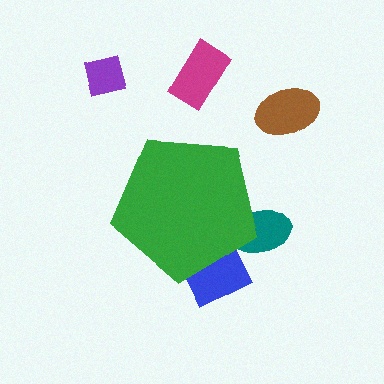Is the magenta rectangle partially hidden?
No, the magenta rectangle is fully visible.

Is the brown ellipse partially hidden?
No, the brown ellipse is fully visible.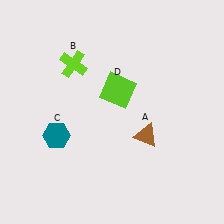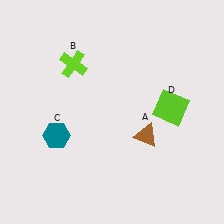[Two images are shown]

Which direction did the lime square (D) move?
The lime square (D) moved right.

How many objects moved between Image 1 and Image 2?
1 object moved between the two images.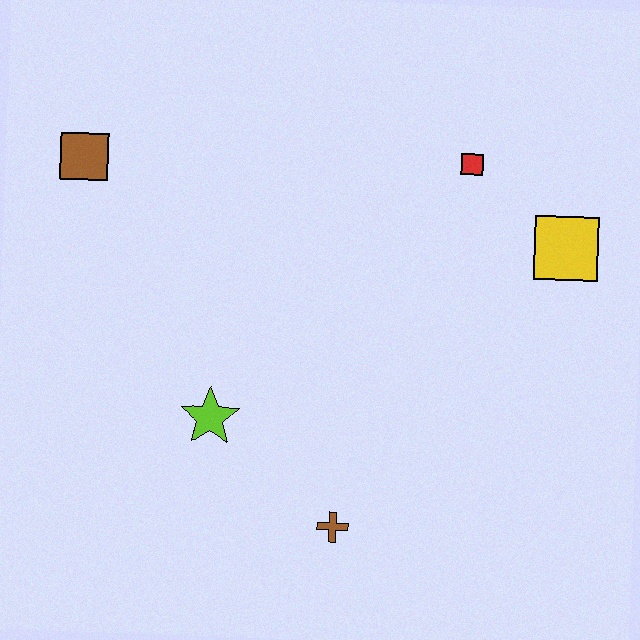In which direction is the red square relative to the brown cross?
The red square is above the brown cross.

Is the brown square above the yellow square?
Yes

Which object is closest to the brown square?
The lime star is closest to the brown square.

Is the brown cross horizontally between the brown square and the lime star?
No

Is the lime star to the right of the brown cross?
No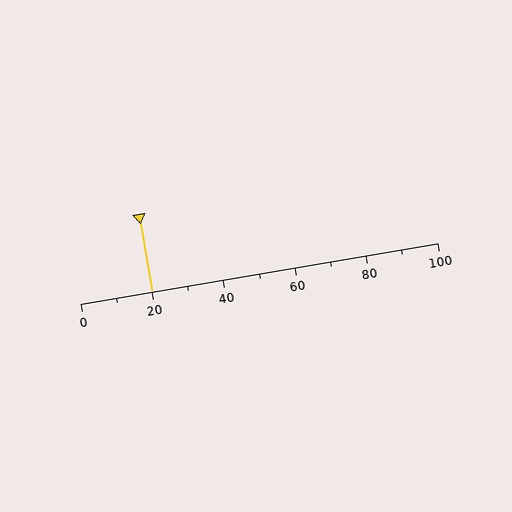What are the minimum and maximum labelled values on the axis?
The axis runs from 0 to 100.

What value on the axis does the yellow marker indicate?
The marker indicates approximately 20.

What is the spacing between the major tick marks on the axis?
The major ticks are spaced 20 apart.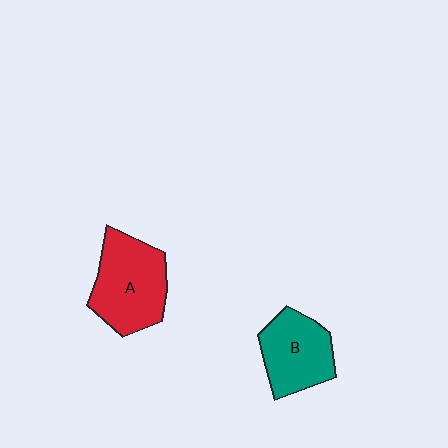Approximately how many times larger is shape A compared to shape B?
Approximately 1.2 times.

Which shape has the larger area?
Shape A (red).